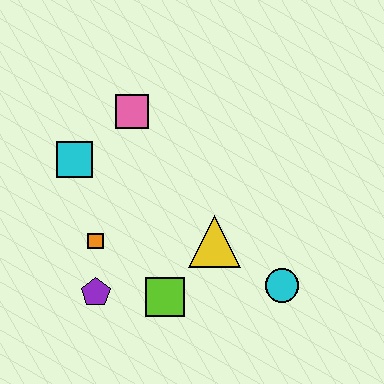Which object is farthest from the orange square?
The cyan circle is farthest from the orange square.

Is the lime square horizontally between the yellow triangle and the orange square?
Yes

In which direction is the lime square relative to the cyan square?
The lime square is below the cyan square.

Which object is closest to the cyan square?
The pink square is closest to the cyan square.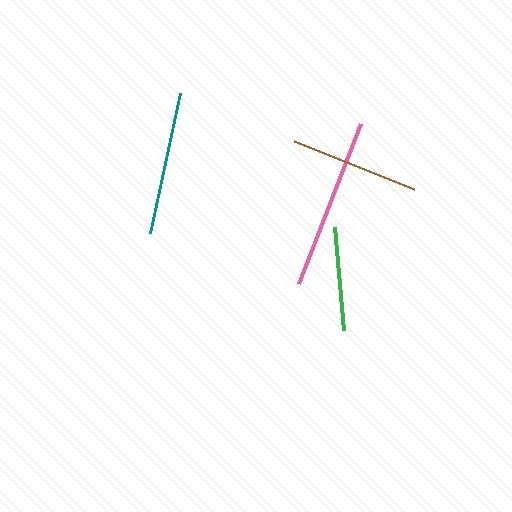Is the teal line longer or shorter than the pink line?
The pink line is longer than the teal line.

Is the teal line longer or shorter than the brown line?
The teal line is longer than the brown line.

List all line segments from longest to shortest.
From longest to shortest: pink, teal, brown, green.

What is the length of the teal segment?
The teal segment is approximately 144 pixels long.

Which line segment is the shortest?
The green line is the shortest at approximately 104 pixels.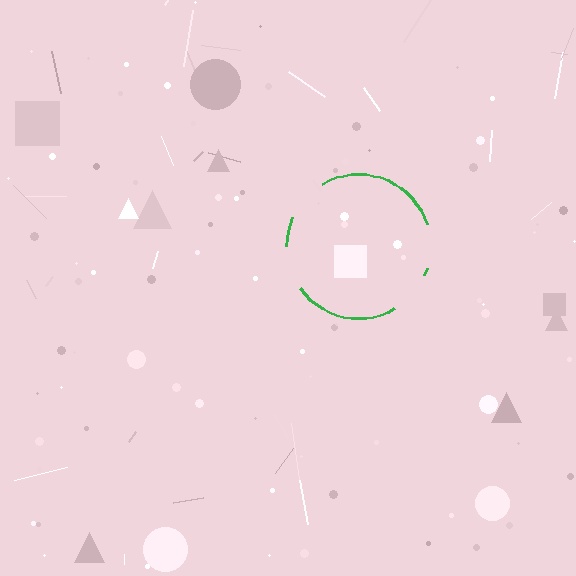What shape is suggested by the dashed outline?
The dashed outline suggests a circle.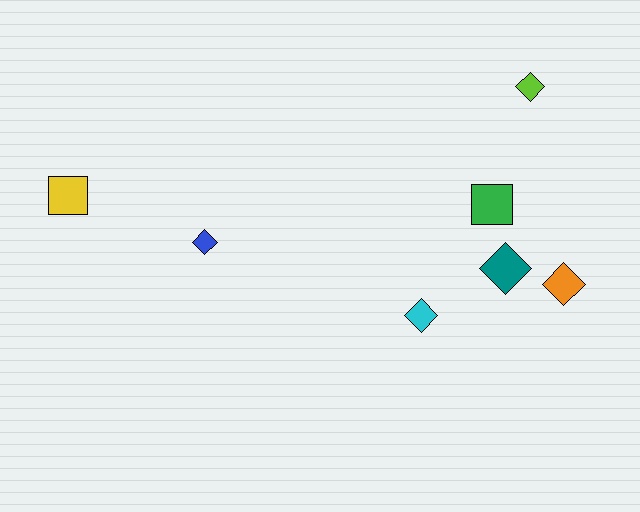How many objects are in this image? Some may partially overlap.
There are 7 objects.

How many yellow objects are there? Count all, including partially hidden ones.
There is 1 yellow object.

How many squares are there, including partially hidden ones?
There are 2 squares.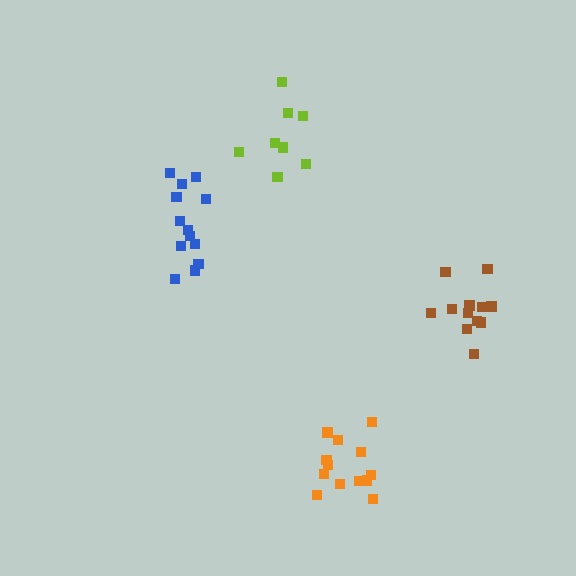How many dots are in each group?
Group 1: 13 dots, Group 2: 13 dots, Group 3: 13 dots, Group 4: 8 dots (47 total).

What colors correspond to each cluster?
The clusters are colored: orange, blue, brown, lime.